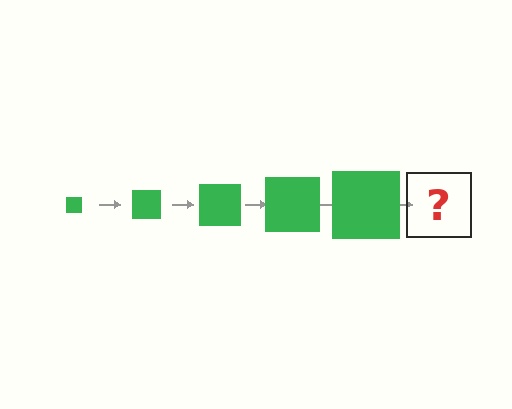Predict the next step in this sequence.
The next step is a green square, larger than the previous one.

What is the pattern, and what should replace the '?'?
The pattern is that the square gets progressively larger each step. The '?' should be a green square, larger than the previous one.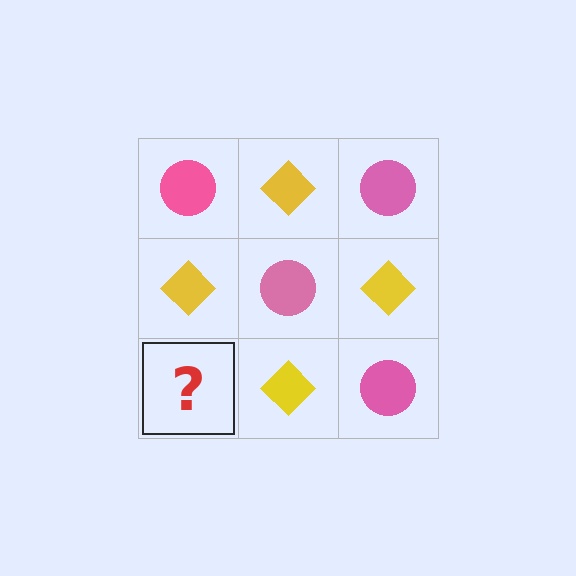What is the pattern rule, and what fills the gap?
The rule is that it alternates pink circle and yellow diamond in a checkerboard pattern. The gap should be filled with a pink circle.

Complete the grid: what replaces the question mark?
The question mark should be replaced with a pink circle.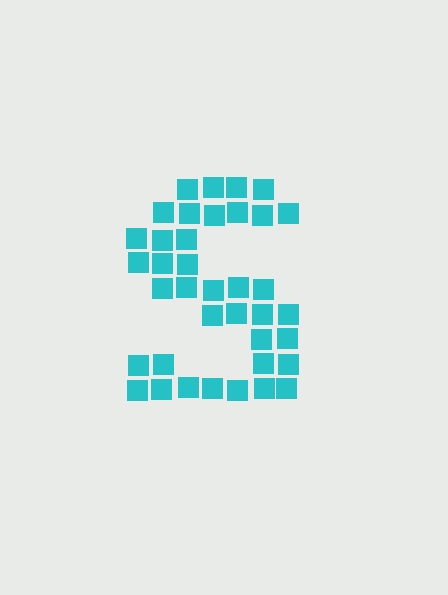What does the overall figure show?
The overall figure shows the letter S.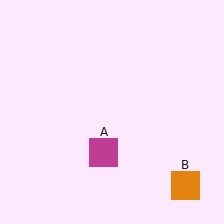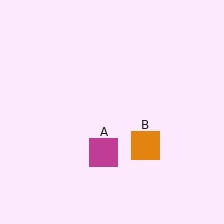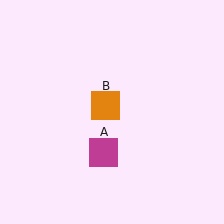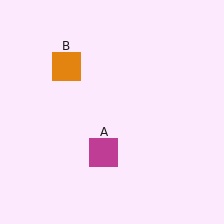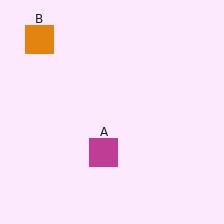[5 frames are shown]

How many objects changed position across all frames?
1 object changed position: orange square (object B).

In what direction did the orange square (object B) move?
The orange square (object B) moved up and to the left.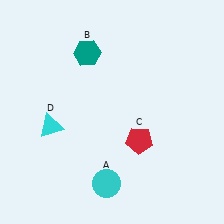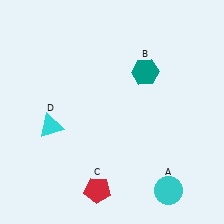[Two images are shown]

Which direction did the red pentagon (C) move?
The red pentagon (C) moved down.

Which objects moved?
The objects that moved are: the cyan circle (A), the teal hexagon (B), the red pentagon (C).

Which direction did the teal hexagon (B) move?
The teal hexagon (B) moved right.